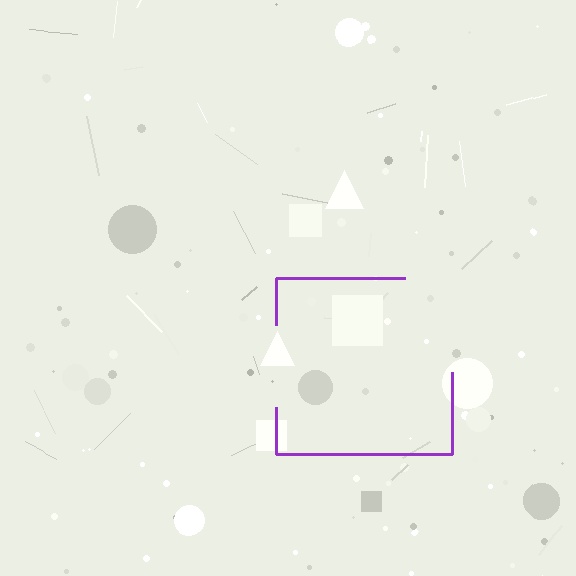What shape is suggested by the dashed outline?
The dashed outline suggests a square.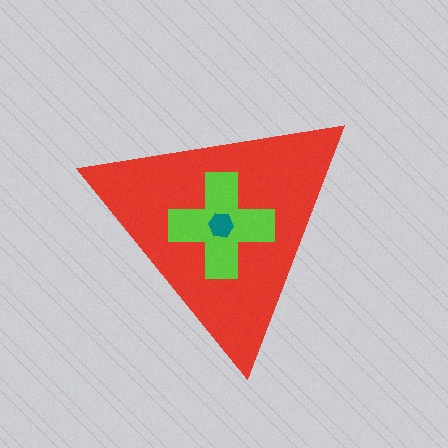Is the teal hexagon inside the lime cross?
Yes.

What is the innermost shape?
The teal hexagon.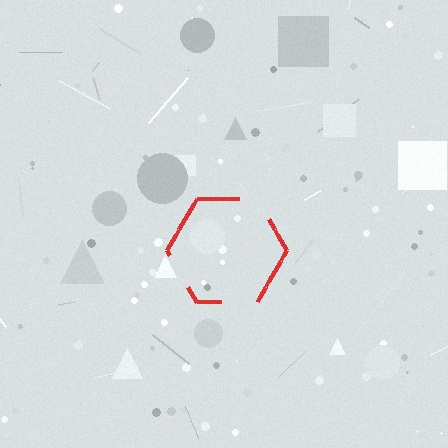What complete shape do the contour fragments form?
The contour fragments form a hexagon.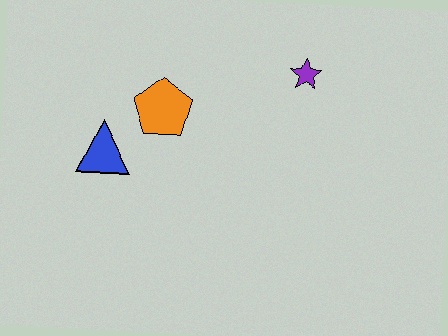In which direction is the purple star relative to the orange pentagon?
The purple star is to the right of the orange pentagon.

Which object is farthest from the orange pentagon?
The purple star is farthest from the orange pentagon.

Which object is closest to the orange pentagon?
The blue triangle is closest to the orange pentagon.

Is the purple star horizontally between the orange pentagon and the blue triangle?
No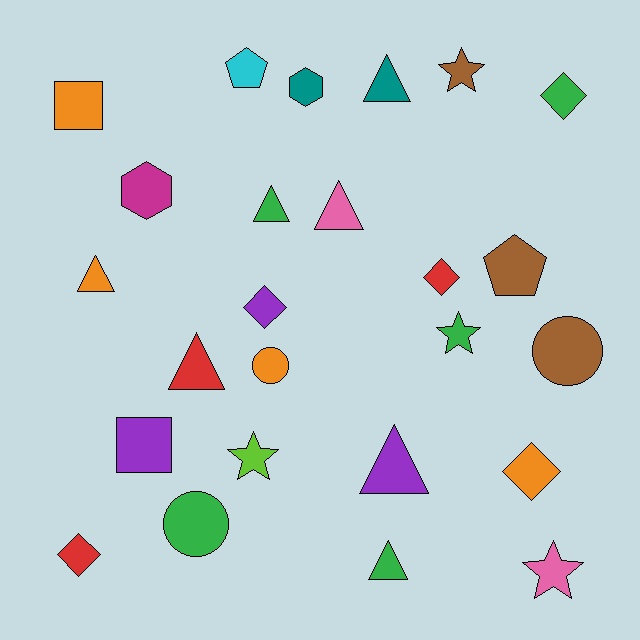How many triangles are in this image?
There are 7 triangles.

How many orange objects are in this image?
There are 4 orange objects.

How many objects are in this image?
There are 25 objects.